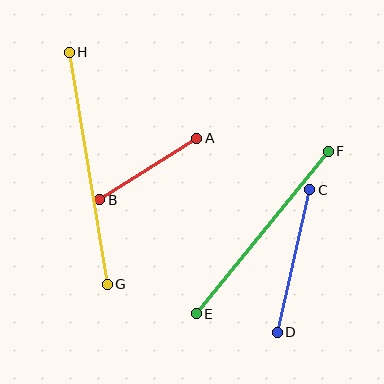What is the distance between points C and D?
The distance is approximately 146 pixels.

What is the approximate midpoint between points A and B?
The midpoint is at approximately (148, 169) pixels.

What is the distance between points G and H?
The distance is approximately 235 pixels.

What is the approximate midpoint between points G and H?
The midpoint is at approximately (88, 168) pixels.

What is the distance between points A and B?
The distance is approximately 115 pixels.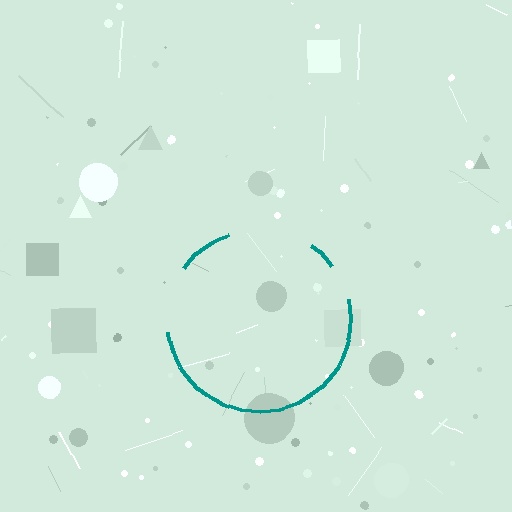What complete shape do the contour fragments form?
The contour fragments form a circle.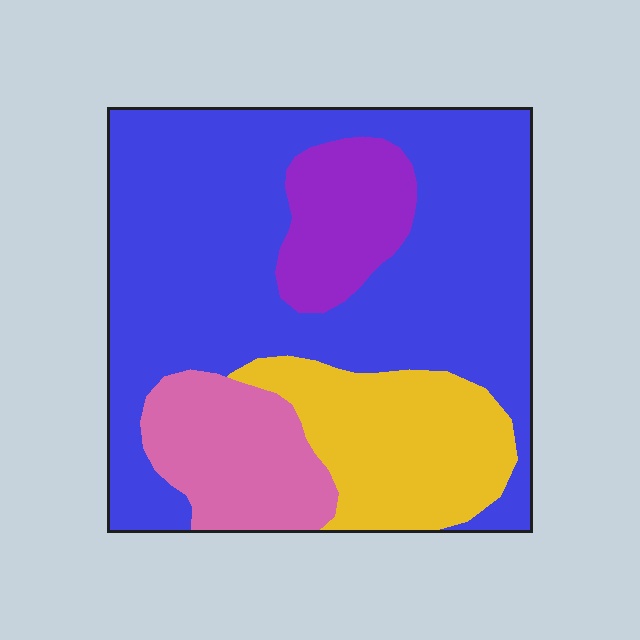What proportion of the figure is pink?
Pink covers roughly 15% of the figure.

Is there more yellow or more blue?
Blue.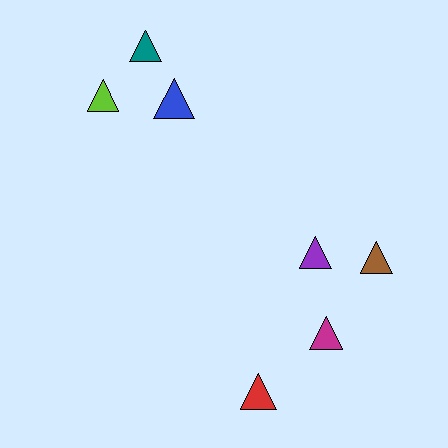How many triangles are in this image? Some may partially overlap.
There are 7 triangles.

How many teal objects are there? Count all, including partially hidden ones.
There is 1 teal object.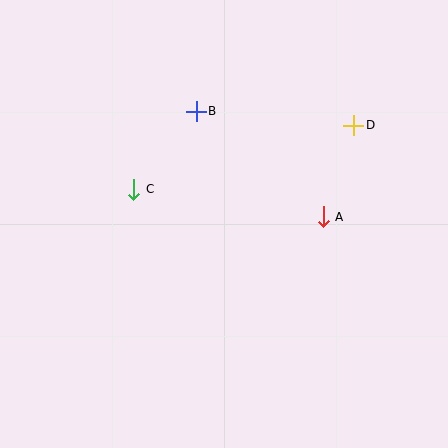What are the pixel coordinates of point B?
Point B is at (196, 111).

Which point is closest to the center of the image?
Point C at (134, 189) is closest to the center.